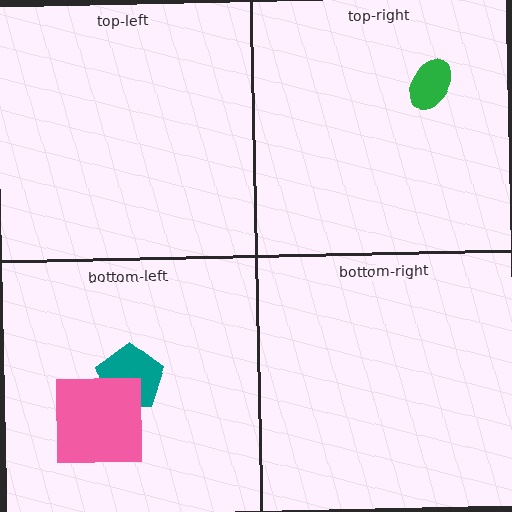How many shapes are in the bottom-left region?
2.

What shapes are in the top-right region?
The green ellipse.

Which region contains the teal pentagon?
The bottom-left region.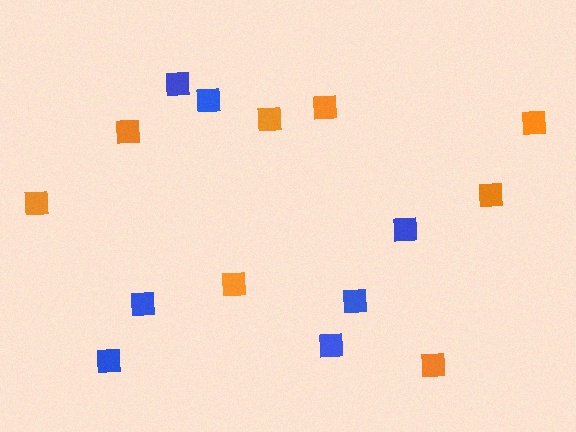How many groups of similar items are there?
There are 2 groups: one group of orange squares (8) and one group of blue squares (7).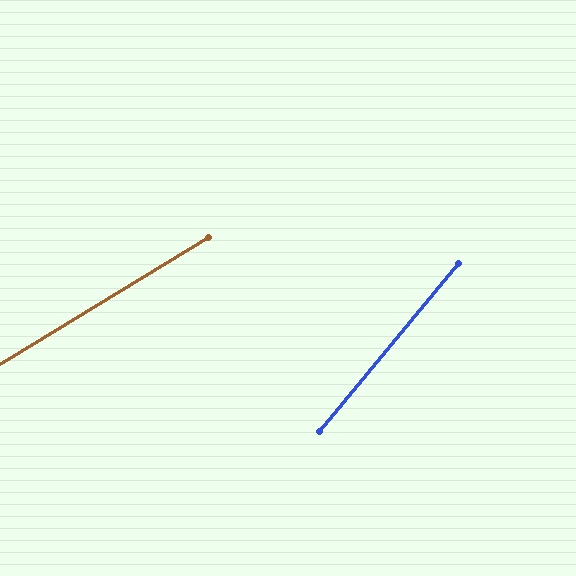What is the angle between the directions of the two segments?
Approximately 19 degrees.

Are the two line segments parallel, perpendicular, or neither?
Neither parallel nor perpendicular — they differ by about 19°.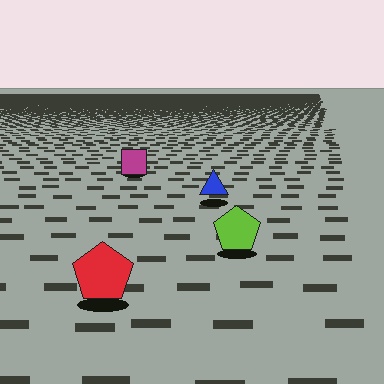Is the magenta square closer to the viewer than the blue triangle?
No. The blue triangle is closer — you can tell from the texture gradient: the ground texture is coarser near it.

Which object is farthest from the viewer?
The magenta square is farthest from the viewer. It appears smaller and the ground texture around it is denser.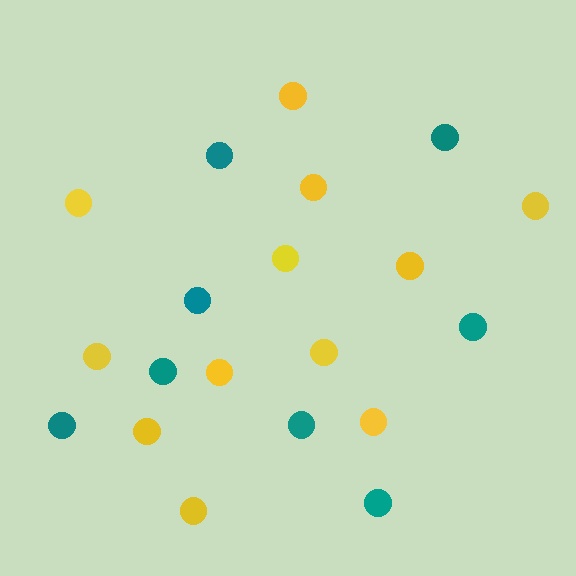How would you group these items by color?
There are 2 groups: one group of yellow circles (12) and one group of teal circles (8).